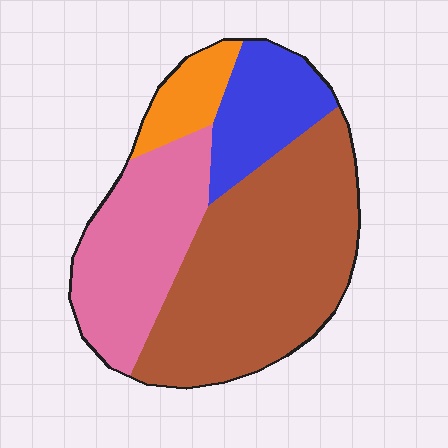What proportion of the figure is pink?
Pink covers about 25% of the figure.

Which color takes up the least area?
Orange, at roughly 10%.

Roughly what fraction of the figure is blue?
Blue takes up less than a sixth of the figure.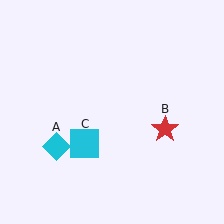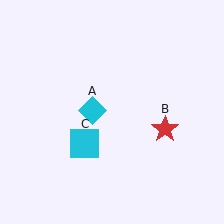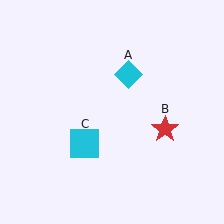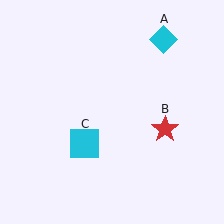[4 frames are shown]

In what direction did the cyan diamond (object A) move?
The cyan diamond (object A) moved up and to the right.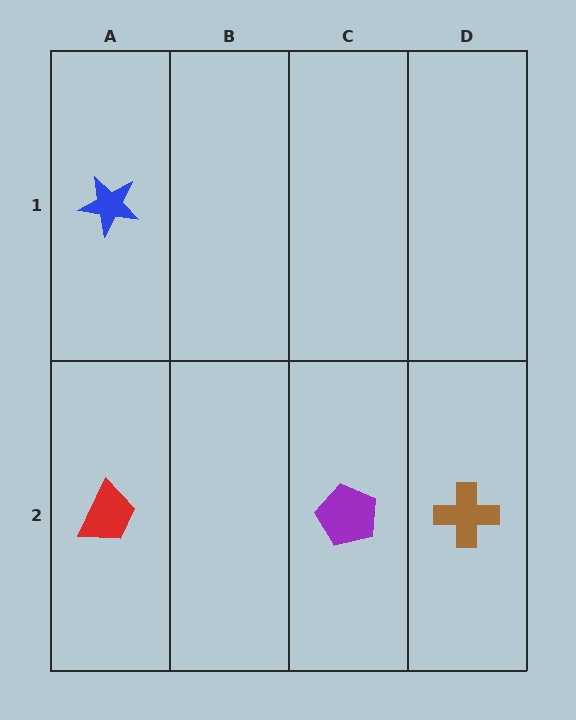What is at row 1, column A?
A blue star.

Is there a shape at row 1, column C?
No, that cell is empty.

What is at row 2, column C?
A purple pentagon.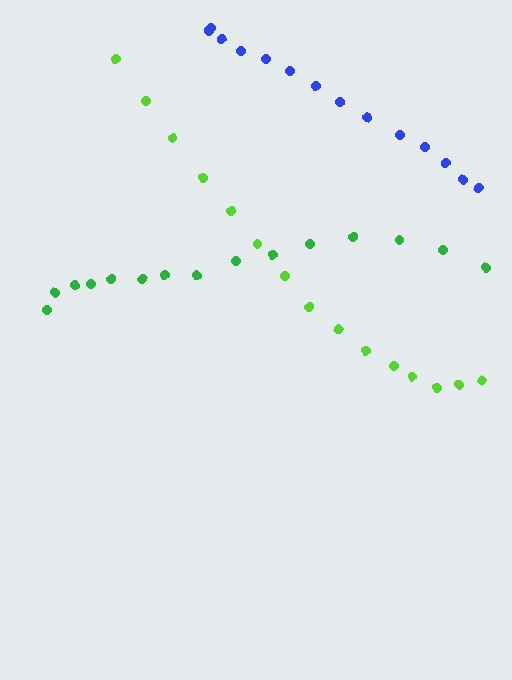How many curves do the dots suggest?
There are 3 distinct paths.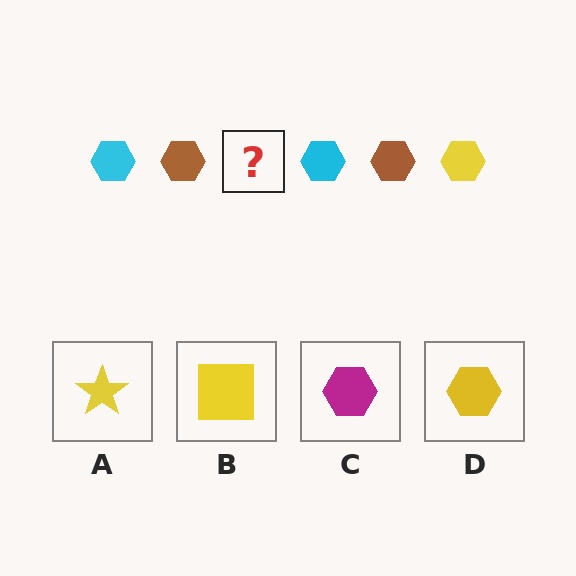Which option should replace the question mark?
Option D.